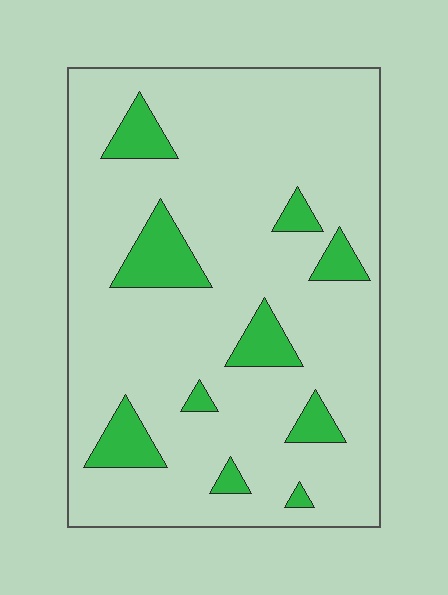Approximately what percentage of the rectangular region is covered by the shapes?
Approximately 15%.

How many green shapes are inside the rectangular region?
10.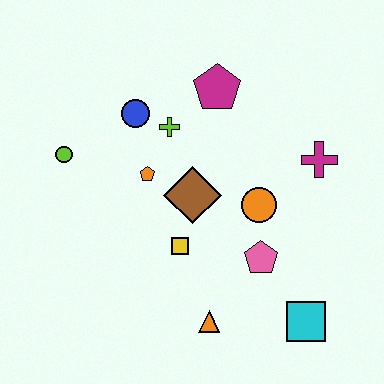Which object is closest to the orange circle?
The pink pentagon is closest to the orange circle.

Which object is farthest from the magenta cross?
The lime circle is farthest from the magenta cross.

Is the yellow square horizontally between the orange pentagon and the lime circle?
No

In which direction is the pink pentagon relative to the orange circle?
The pink pentagon is below the orange circle.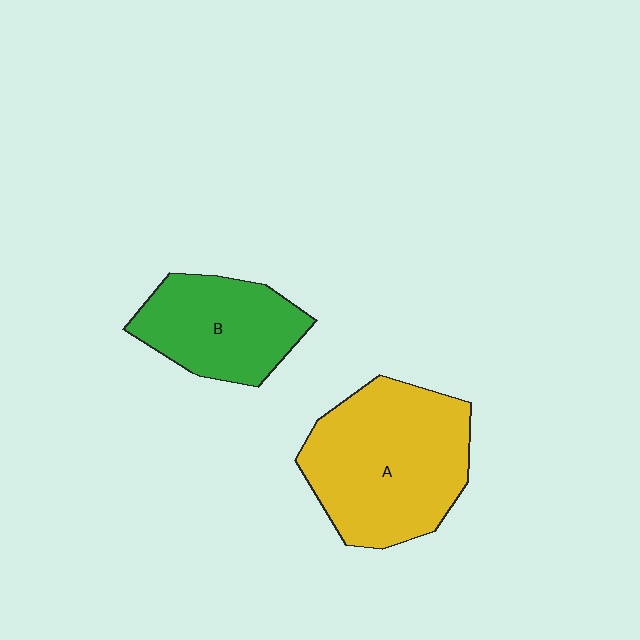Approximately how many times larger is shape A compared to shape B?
Approximately 1.6 times.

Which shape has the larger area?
Shape A (yellow).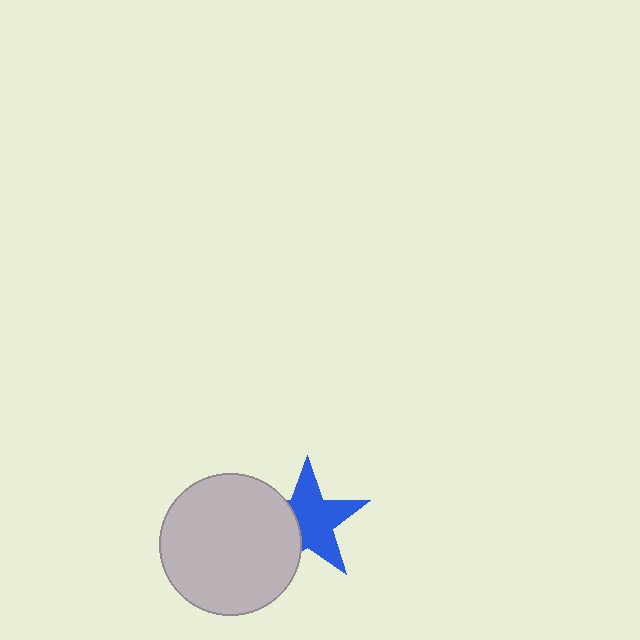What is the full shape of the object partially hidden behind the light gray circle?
The partially hidden object is a blue star.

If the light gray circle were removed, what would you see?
You would see the complete blue star.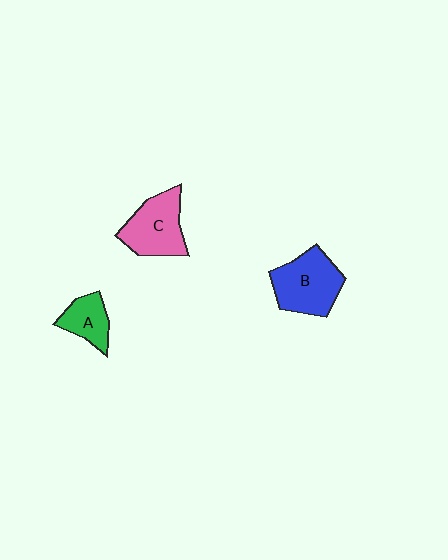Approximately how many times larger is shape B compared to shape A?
Approximately 1.8 times.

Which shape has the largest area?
Shape B (blue).